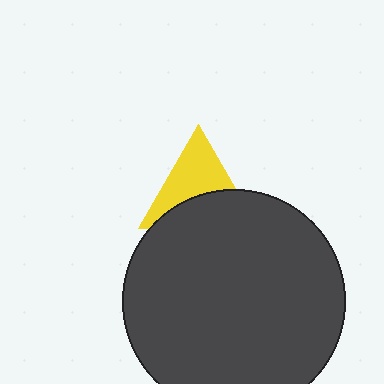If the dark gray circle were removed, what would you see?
You would see the complete yellow triangle.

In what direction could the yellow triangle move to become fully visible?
The yellow triangle could move up. That would shift it out from behind the dark gray circle entirely.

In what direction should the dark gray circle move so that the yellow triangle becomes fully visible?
The dark gray circle should move down. That is the shortest direction to clear the overlap and leave the yellow triangle fully visible.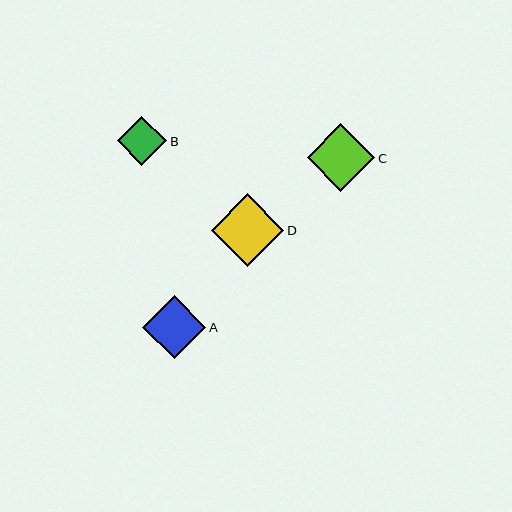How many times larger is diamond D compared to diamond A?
Diamond D is approximately 1.1 times the size of diamond A.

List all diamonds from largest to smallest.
From largest to smallest: D, C, A, B.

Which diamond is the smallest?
Diamond B is the smallest with a size of approximately 49 pixels.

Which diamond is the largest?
Diamond D is the largest with a size of approximately 72 pixels.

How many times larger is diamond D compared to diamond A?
Diamond D is approximately 1.1 times the size of diamond A.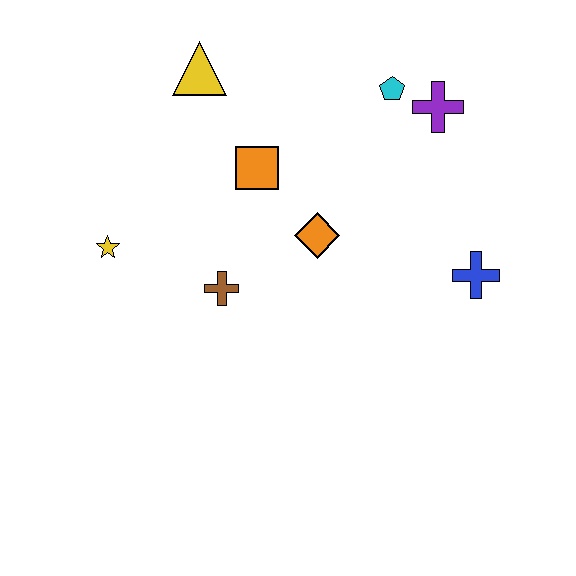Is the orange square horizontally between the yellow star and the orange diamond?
Yes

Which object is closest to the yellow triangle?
The orange square is closest to the yellow triangle.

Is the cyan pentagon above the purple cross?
Yes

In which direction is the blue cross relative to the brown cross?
The blue cross is to the right of the brown cross.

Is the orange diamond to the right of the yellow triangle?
Yes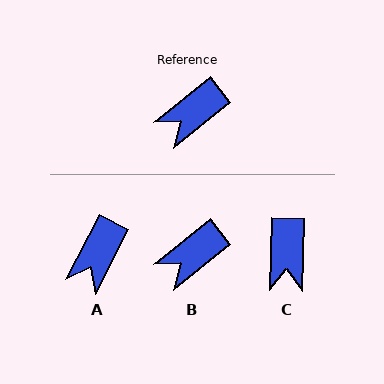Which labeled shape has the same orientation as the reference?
B.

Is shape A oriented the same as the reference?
No, it is off by about 24 degrees.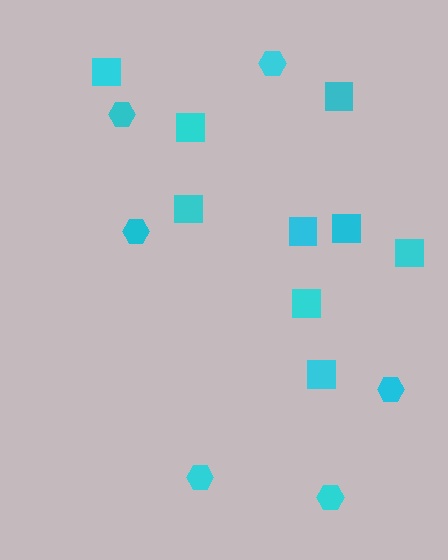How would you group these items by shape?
There are 2 groups: one group of squares (9) and one group of hexagons (6).